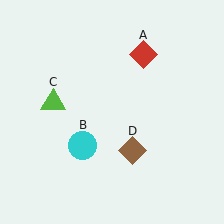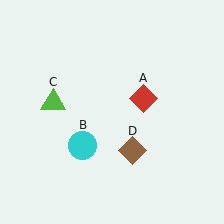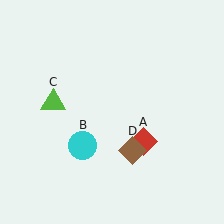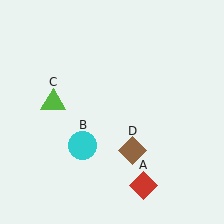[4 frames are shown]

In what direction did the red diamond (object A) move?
The red diamond (object A) moved down.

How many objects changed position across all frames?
1 object changed position: red diamond (object A).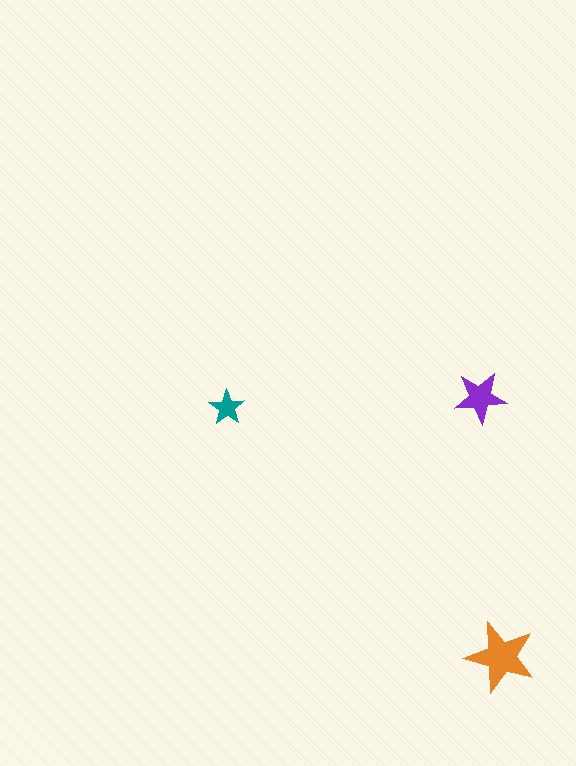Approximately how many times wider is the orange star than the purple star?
About 1.5 times wider.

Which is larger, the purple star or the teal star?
The purple one.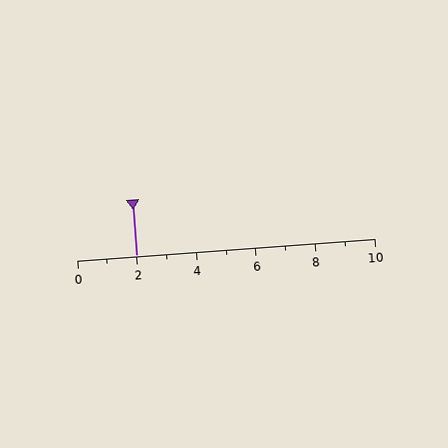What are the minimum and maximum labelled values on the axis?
The axis runs from 0 to 10.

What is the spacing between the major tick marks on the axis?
The major ticks are spaced 2 apart.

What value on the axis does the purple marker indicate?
The marker indicates approximately 2.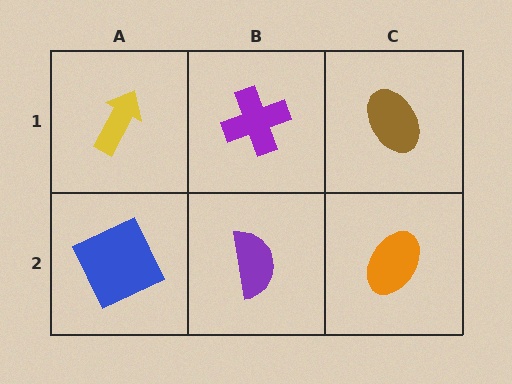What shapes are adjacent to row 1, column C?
An orange ellipse (row 2, column C), a purple cross (row 1, column B).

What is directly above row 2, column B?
A purple cross.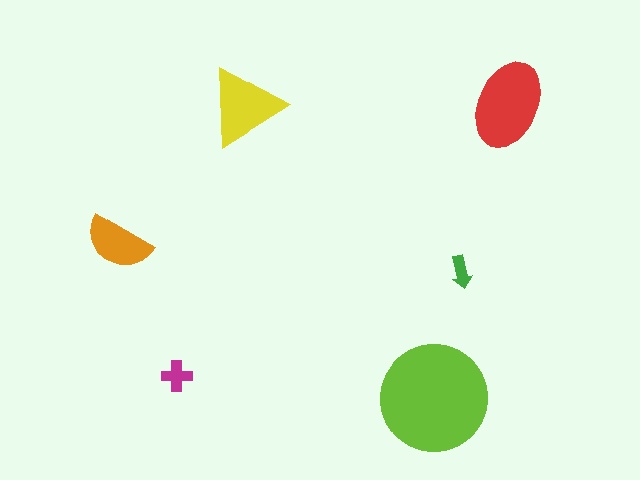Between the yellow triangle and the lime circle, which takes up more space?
The lime circle.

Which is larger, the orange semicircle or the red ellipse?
The red ellipse.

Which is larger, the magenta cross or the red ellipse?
The red ellipse.